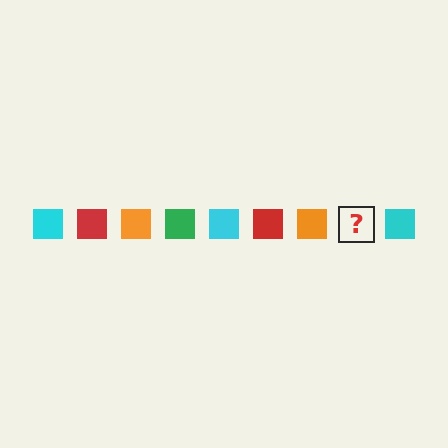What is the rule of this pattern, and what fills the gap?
The rule is that the pattern cycles through cyan, red, orange, green squares. The gap should be filled with a green square.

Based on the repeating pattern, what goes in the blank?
The blank should be a green square.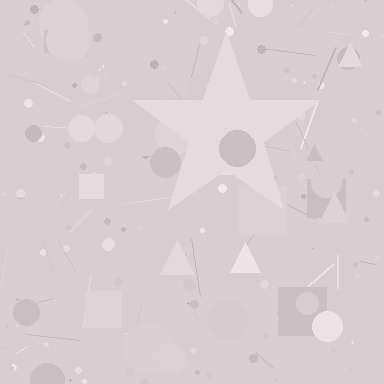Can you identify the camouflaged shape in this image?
The camouflaged shape is a star.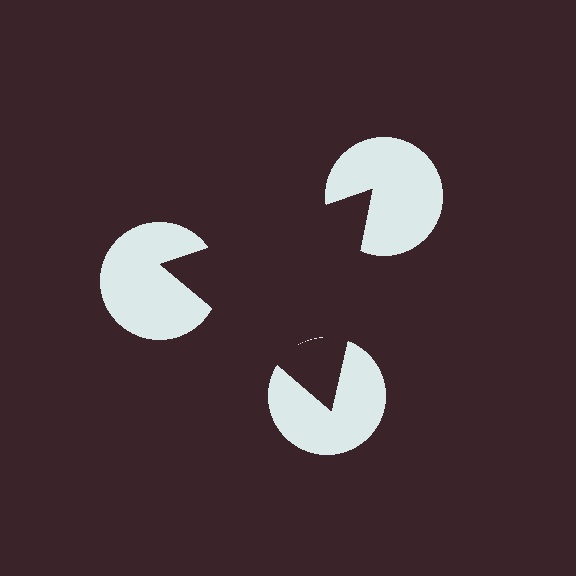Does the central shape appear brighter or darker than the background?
It typically appears slightly darker than the background, even though no actual brightness change is drawn.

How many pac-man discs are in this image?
There are 3 — one at each vertex of the illusory triangle.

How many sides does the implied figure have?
3 sides.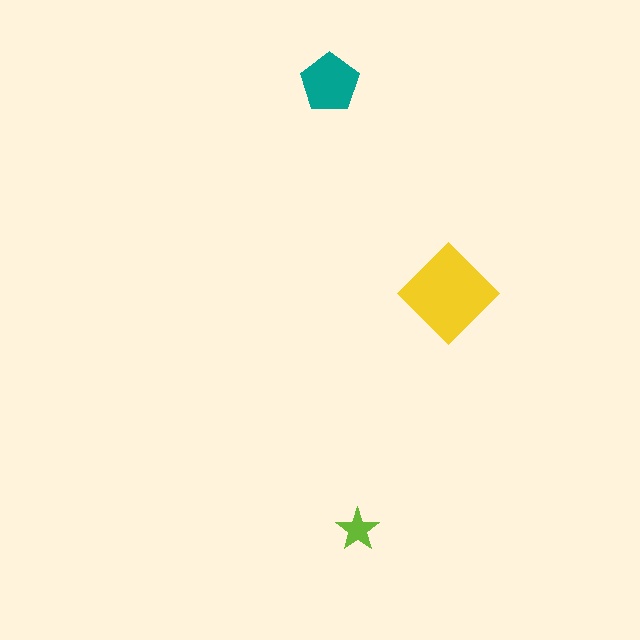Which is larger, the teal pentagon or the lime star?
The teal pentagon.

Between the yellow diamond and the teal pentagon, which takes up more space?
The yellow diamond.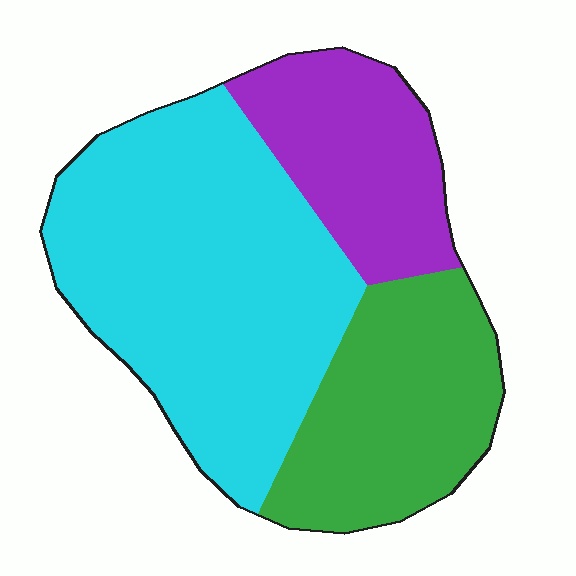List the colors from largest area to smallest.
From largest to smallest: cyan, green, purple.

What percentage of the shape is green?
Green covers about 25% of the shape.